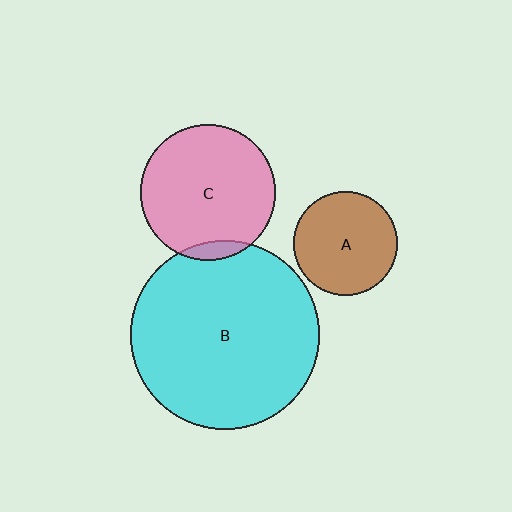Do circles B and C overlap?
Yes.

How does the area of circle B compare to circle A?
Approximately 3.3 times.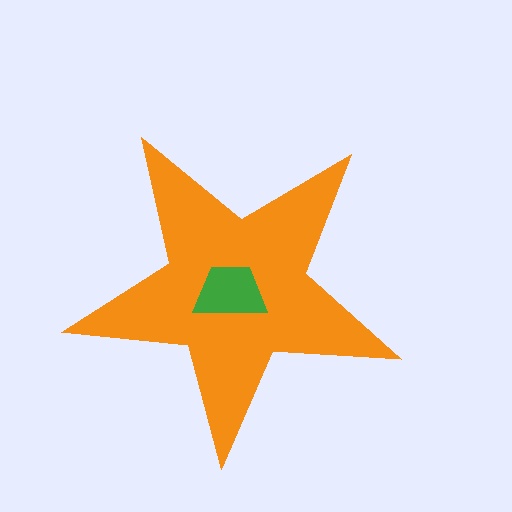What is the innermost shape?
The green trapezoid.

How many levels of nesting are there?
2.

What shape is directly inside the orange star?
The green trapezoid.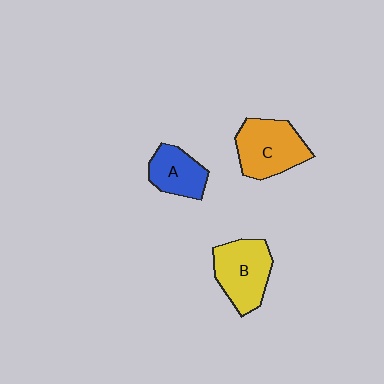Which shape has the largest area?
Shape C (orange).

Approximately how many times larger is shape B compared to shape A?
Approximately 1.4 times.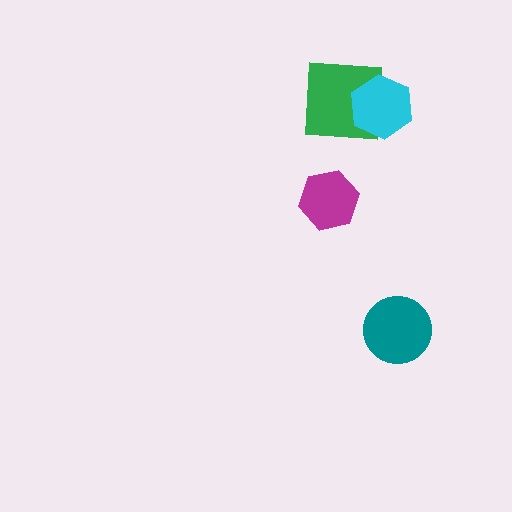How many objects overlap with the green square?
1 object overlaps with the green square.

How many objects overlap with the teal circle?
0 objects overlap with the teal circle.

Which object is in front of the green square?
The cyan hexagon is in front of the green square.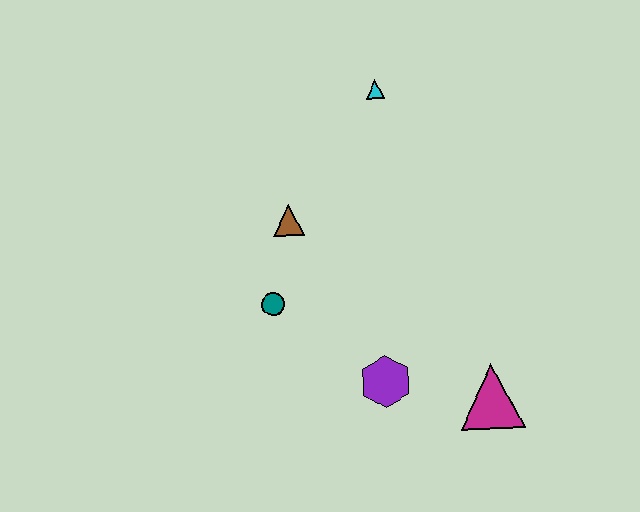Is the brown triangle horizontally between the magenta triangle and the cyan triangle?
No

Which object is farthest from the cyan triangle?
The magenta triangle is farthest from the cyan triangle.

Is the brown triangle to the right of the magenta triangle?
No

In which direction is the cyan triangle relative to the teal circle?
The cyan triangle is above the teal circle.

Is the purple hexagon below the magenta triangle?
No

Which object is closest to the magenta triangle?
The purple hexagon is closest to the magenta triangle.